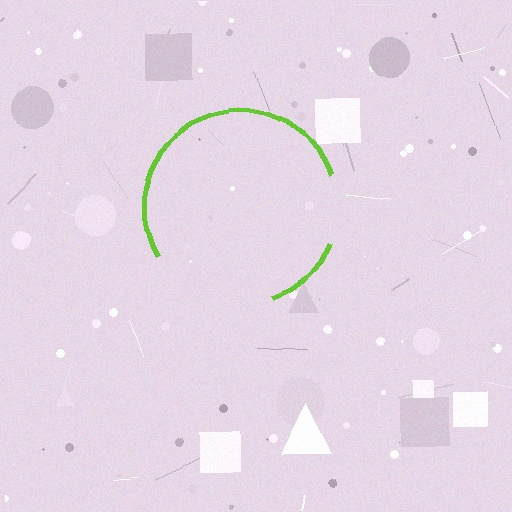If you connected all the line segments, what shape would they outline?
They would outline a circle.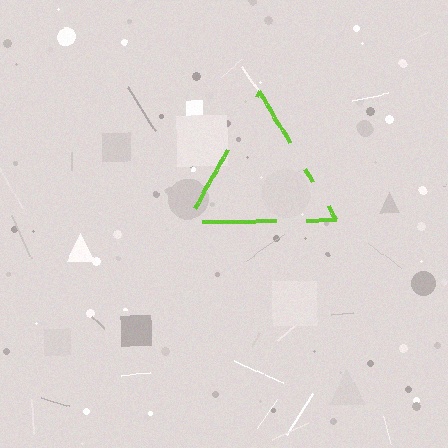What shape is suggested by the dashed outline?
The dashed outline suggests a triangle.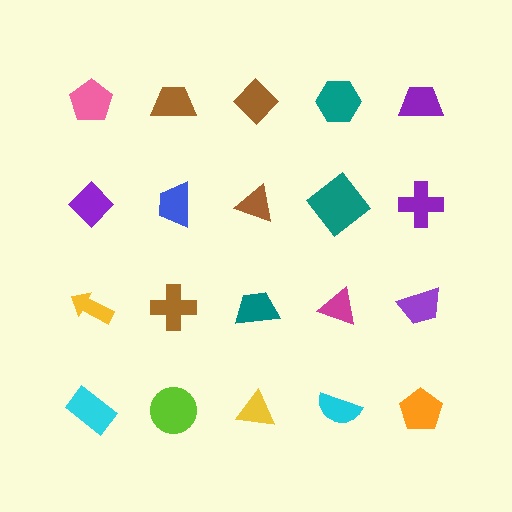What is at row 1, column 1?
A pink pentagon.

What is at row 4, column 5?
An orange pentagon.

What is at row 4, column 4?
A cyan semicircle.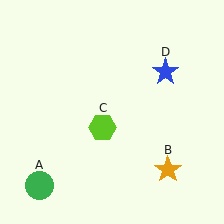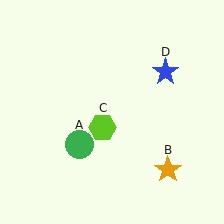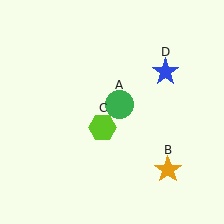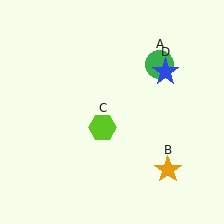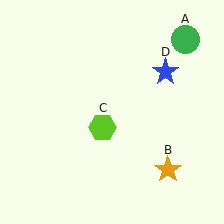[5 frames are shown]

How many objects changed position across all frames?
1 object changed position: green circle (object A).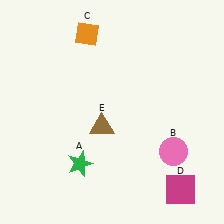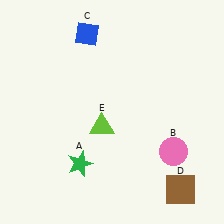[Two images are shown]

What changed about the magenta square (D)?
In Image 1, D is magenta. In Image 2, it changed to brown.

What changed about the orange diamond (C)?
In Image 1, C is orange. In Image 2, it changed to blue.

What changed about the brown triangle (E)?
In Image 1, E is brown. In Image 2, it changed to lime.